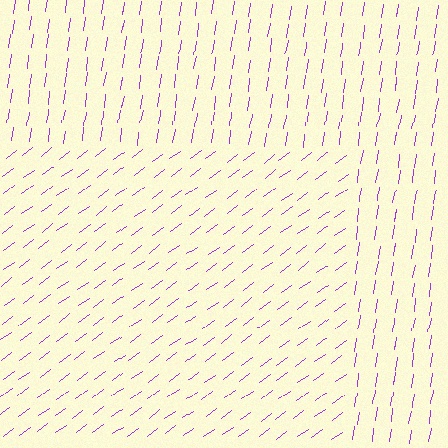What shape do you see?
I see a rectangle.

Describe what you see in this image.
The image is filled with small purple line segments. A rectangle region in the image has lines oriented differently from the surrounding lines, creating a visible texture boundary.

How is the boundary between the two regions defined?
The boundary is defined purely by a change in line orientation (approximately 45 degrees difference). All lines are the same color and thickness.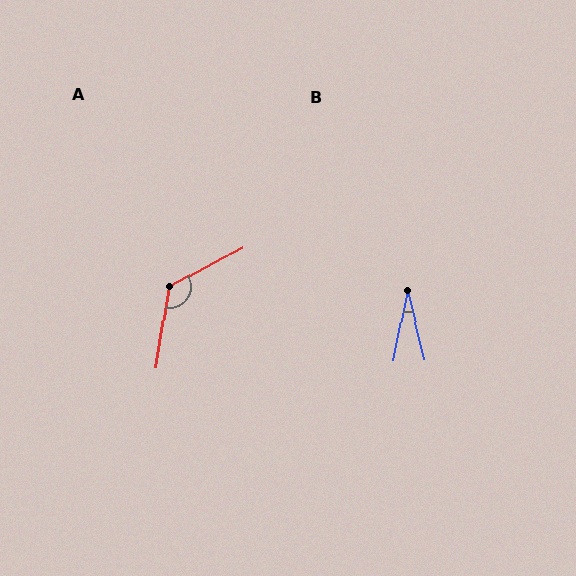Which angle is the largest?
A, at approximately 128 degrees.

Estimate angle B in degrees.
Approximately 25 degrees.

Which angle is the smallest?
B, at approximately 25 degrees.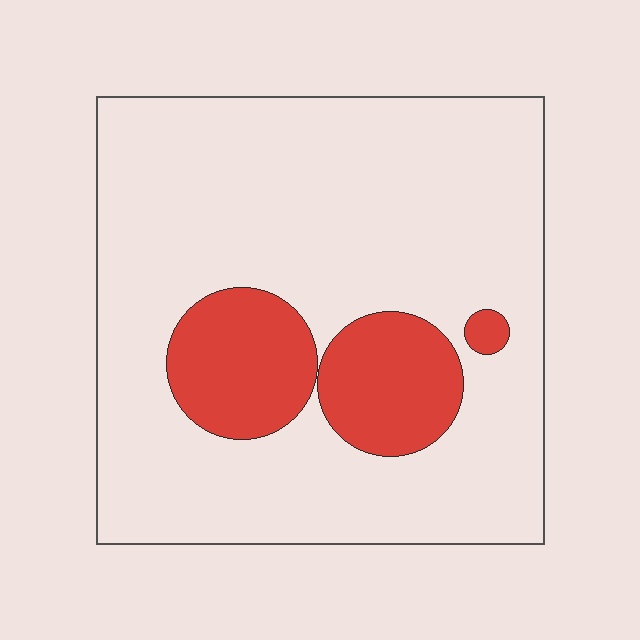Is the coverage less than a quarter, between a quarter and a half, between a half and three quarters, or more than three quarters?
Less than a quarter.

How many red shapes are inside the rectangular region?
3.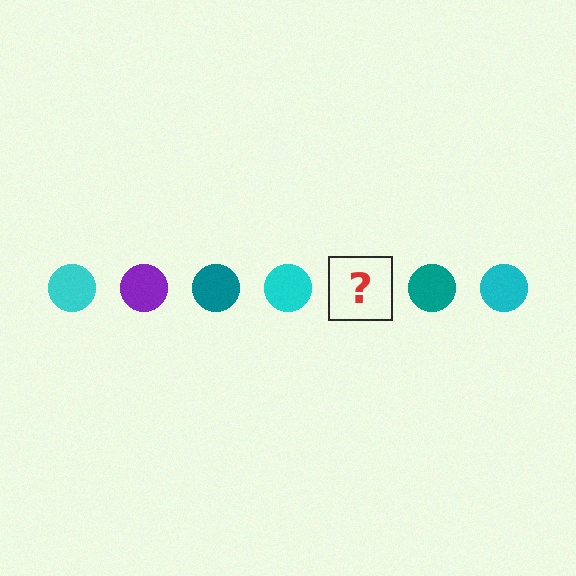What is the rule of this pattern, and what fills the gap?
The rule is that the pattern cycles through cyan, purple, teal circles. The gap should be filled with a purple circle.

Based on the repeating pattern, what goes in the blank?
The blank should be a purple circle.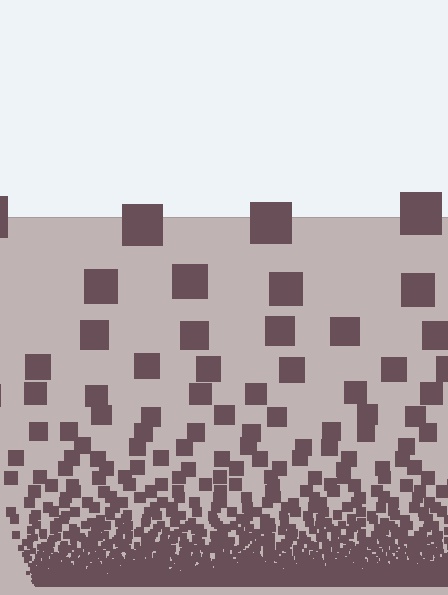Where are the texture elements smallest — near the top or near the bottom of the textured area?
Near the bottom.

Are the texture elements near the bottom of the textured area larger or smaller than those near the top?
Smaller. The gradient is inverted — elements near the bottom are smaller and denser.